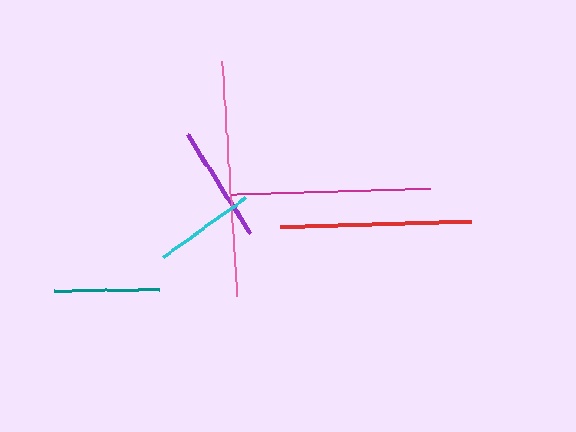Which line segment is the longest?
The pink line is the longest at approximately 236 pixels.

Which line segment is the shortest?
The cyan line is the shortest at approximately 102 pixels.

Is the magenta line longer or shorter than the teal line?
The magenta line is longer than the teal line.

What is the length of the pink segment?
The pink segment is approximately 236 pixels long.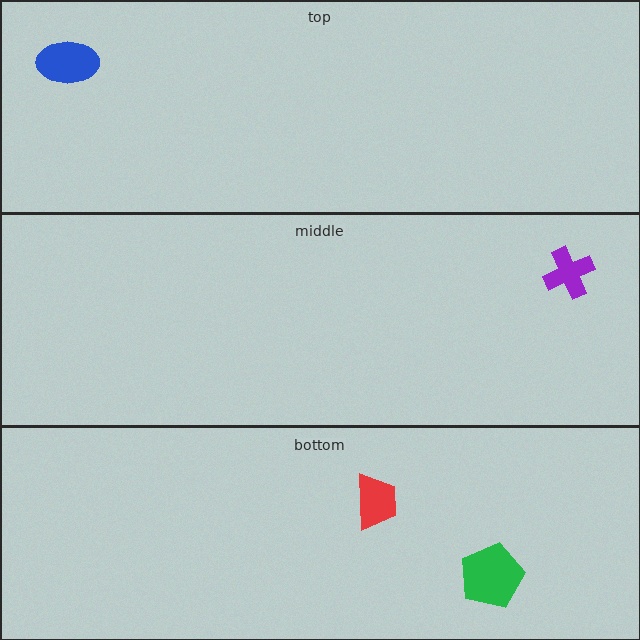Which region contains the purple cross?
The middle region.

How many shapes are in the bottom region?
2.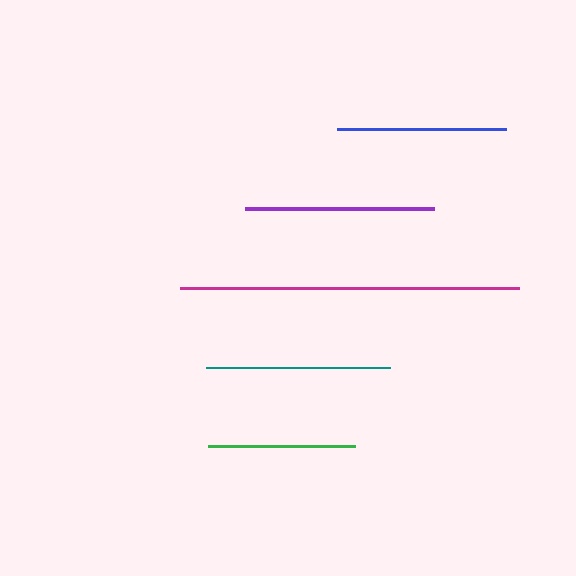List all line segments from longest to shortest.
From longest to shortest: magenta, purple, teal, blue, green.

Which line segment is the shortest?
The green line is the shortest at approximately 147 pixels.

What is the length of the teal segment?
The teal segment is approximately 184 pixels long.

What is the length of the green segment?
The green segment is approximately 147 pixels long.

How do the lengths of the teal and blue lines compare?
The teal and blue lines are approximately the same length.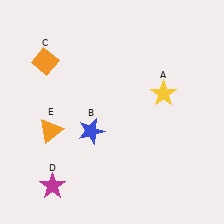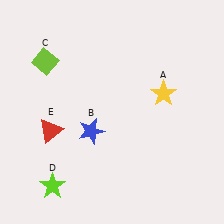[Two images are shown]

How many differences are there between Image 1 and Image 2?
There are 3 differences between the two images.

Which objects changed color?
C changed from orange to lime. D changed from magenta to lime. E changed from orange to red.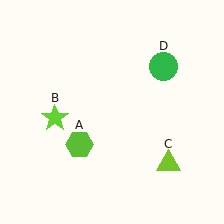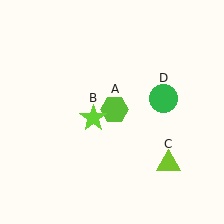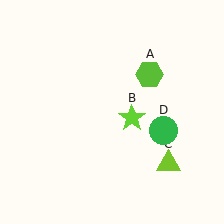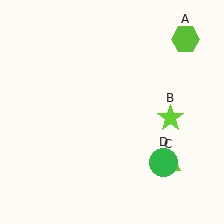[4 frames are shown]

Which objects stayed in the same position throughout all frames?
Lime triangle (object C) remained stationary.